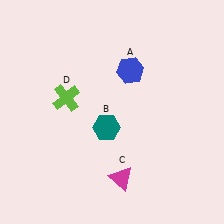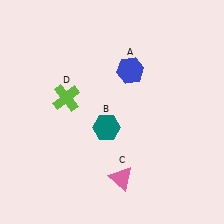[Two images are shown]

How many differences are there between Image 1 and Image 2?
There is 1 difference between the two images.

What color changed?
The triangle (C) changed from magenta in Image 1 to pink in Image 2.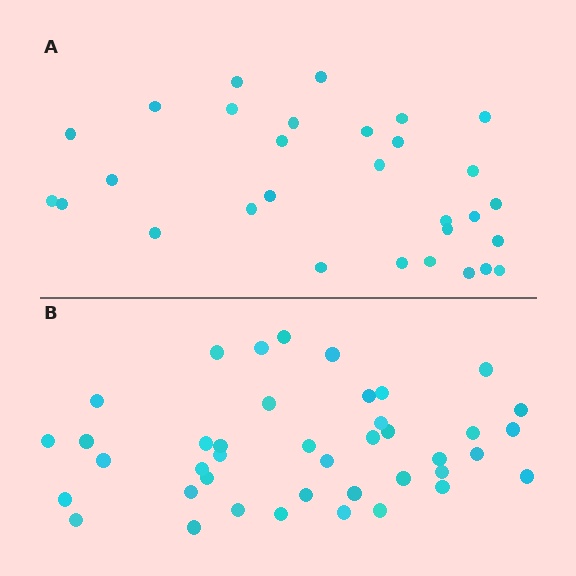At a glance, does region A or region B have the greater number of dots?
Region B (the bottom region) has more dots.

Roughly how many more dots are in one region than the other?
Region B has roughly 12 or so more dots than region A.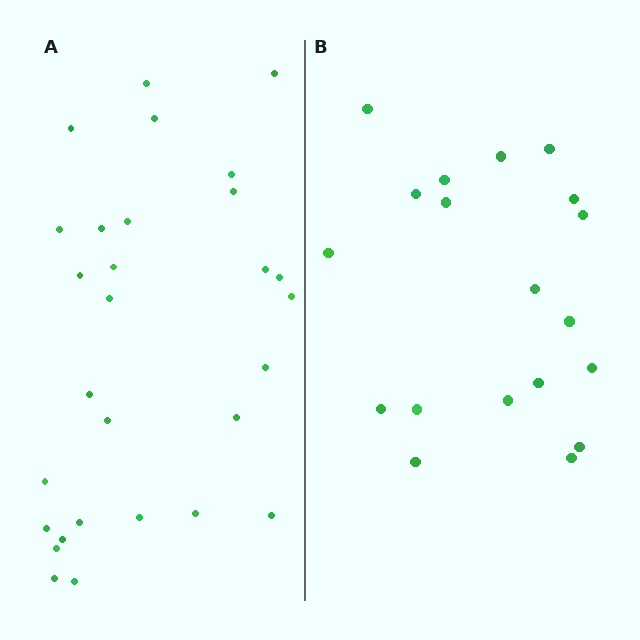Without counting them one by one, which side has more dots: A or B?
Region A (the left region) has more dots.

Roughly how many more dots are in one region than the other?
Region A has roughly 10 or so more dots than region B.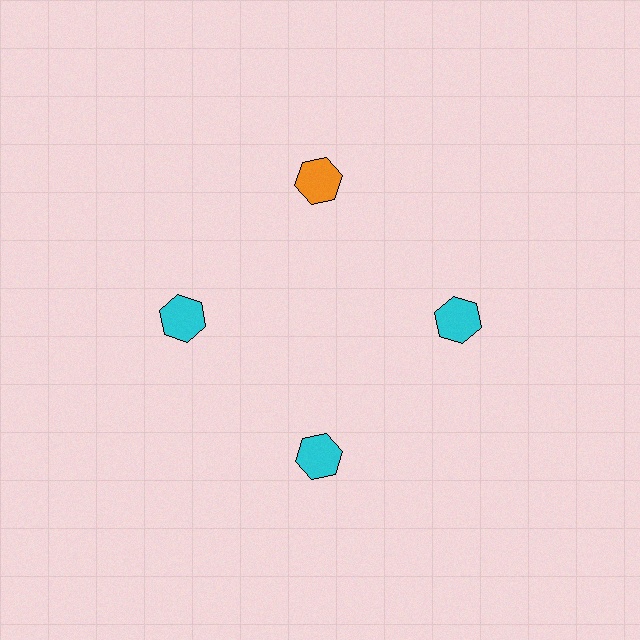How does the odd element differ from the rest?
It has a different color: orange instead of cyan.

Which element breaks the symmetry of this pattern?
The orange hexagon at roughly the 12 o'clock position breaks the symmetry. All other shapes are cyan hexagons.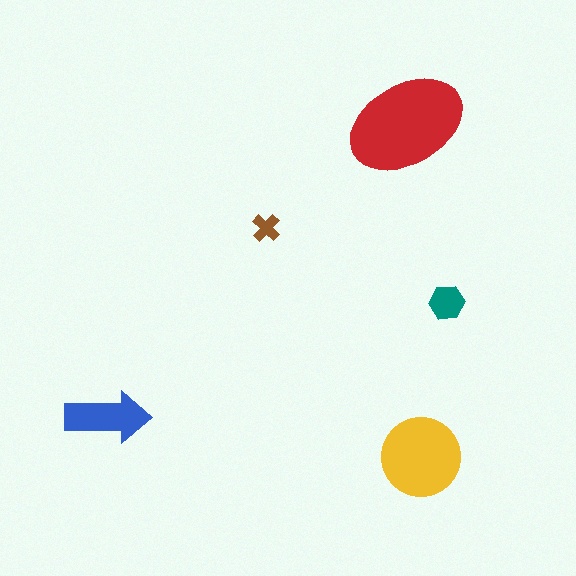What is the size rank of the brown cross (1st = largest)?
5th.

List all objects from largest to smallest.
The red ellipse, the yellow circle, the blue arrow, the teal hexagon, the brown cross.